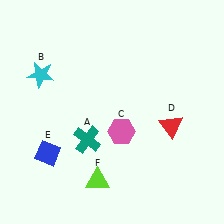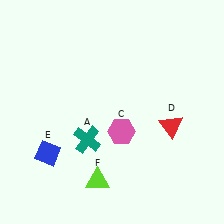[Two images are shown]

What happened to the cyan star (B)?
The cyan star (B) was removed in Image 2. It was in the top-left area of Image 1.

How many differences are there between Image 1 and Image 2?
There is 1 difference between the two images.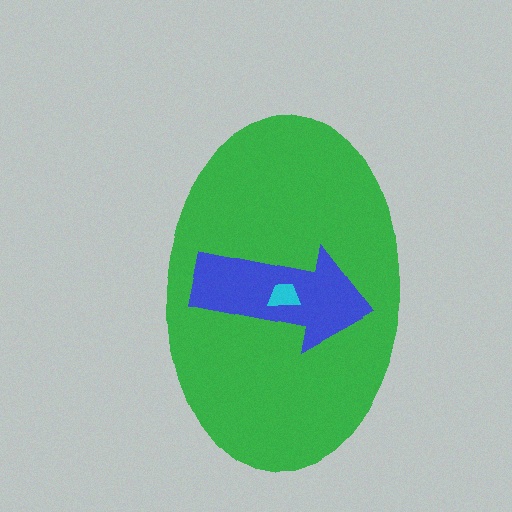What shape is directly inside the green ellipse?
The blue arrow.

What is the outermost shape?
The green ellipse.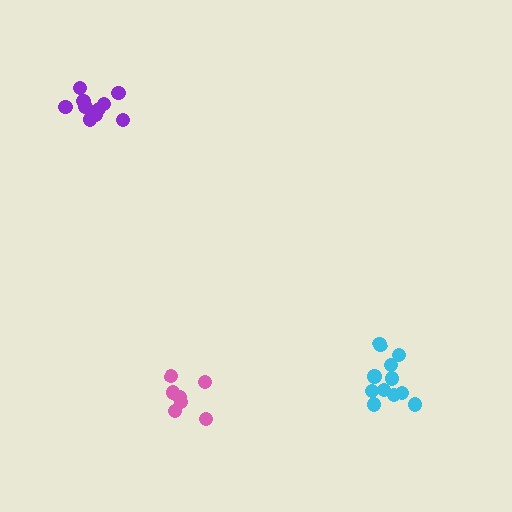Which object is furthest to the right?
The cyan cluster is rightmost.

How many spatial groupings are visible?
There are 3 spatial groupings.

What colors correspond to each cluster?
The clusters are colored: pink, cyan, purple.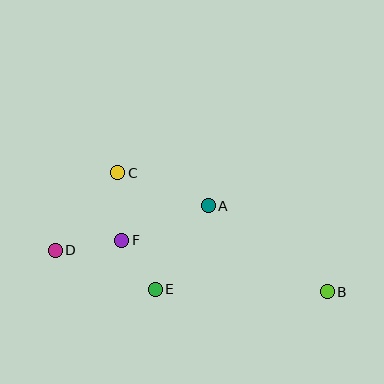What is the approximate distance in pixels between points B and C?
The distance between B and C is approximately 241 pixels.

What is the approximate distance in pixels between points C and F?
The distance between C and F is approximately 68 pixels.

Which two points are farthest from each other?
Points B and D are farthest from each other.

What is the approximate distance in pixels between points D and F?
The distance between D and F is approximately 67 pixels.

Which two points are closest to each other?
Points E and F are closest to each other.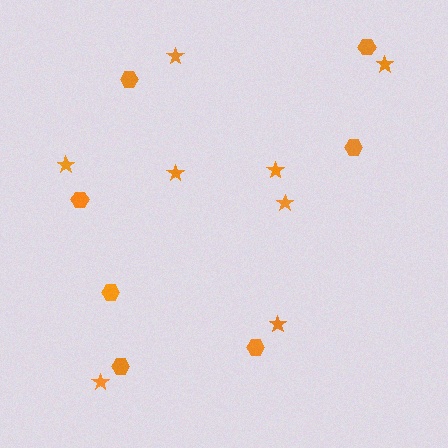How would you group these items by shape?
There are 2 groups: one group of hexagons (7) and one group of stars (8).